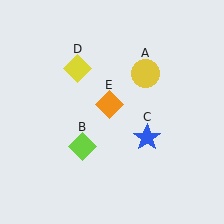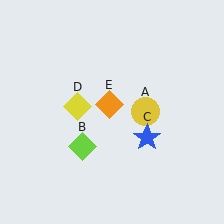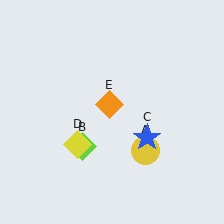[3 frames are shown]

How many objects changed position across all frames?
2 objects changed position: yellow circle (object A), yellow diamond (object D).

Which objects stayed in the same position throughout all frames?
Lime diamond (object B) and blue star (object C) and orange diamond (object E) remained stationary.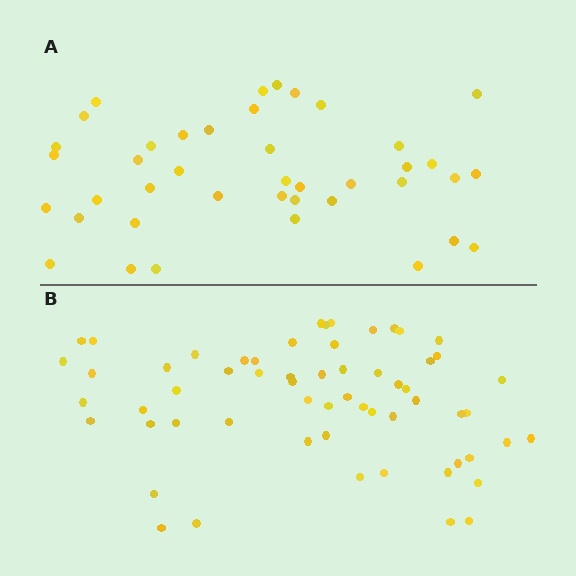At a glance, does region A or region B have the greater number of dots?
Region B (the bottom region) has more dots.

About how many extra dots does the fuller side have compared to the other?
Region B has approximately 20 more dots than region A.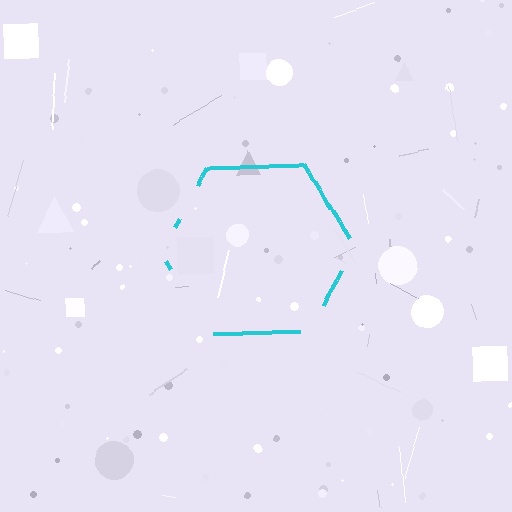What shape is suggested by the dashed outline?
The dashed outline suggests a hexagon.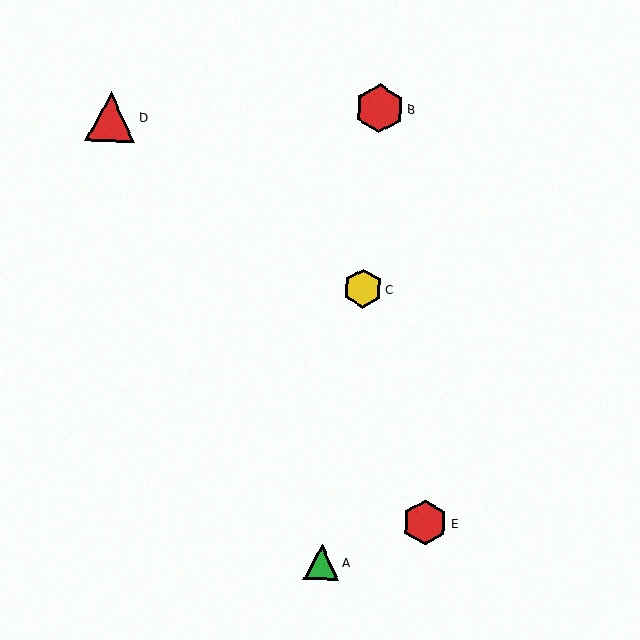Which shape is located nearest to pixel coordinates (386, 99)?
The red hexagon (labeled B) at (380, 109) is nearest to that location.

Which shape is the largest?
The red triangle (labeled D) is the largest.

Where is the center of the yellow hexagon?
The center of the yellow hexagon is at (363, 289).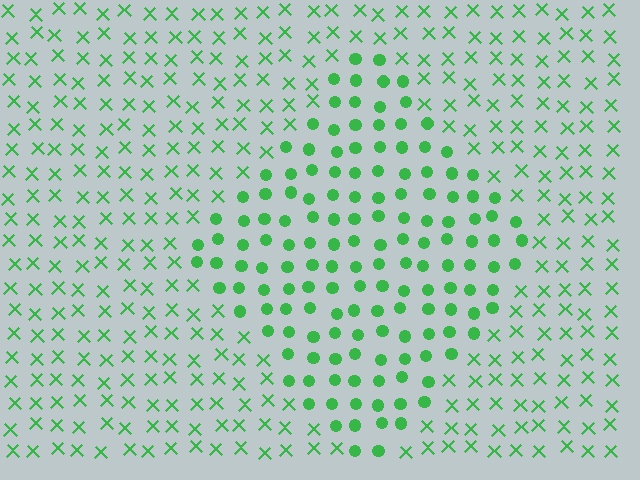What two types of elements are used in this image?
The image uses circles inside the diamond region and X marks outside it.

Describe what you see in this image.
The image is filled with small green elements arranged in a uniform grid. A diamond-shaped region contains circles, while the surrounding area contains X marks. The boundary is defined purely by the change in element shape.